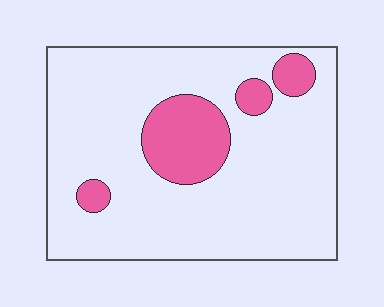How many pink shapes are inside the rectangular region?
4.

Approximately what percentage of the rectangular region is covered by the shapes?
Approximately 15%.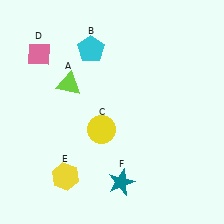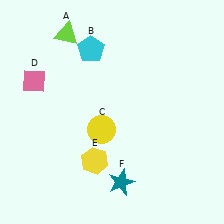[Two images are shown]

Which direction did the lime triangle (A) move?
The lime triangle (A) moved up.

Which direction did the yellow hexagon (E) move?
The yellow hexagon (E) moved right.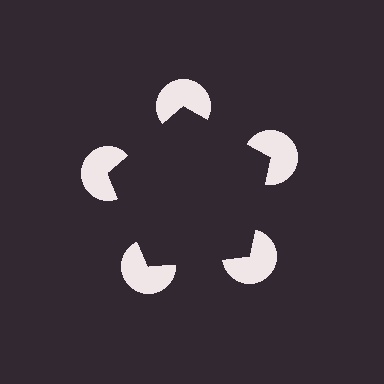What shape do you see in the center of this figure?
An illusory pentagon — its edges are inferred from the aligned wedge cuts in the pac-man discs, not physically drawn.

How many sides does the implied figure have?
5 sides.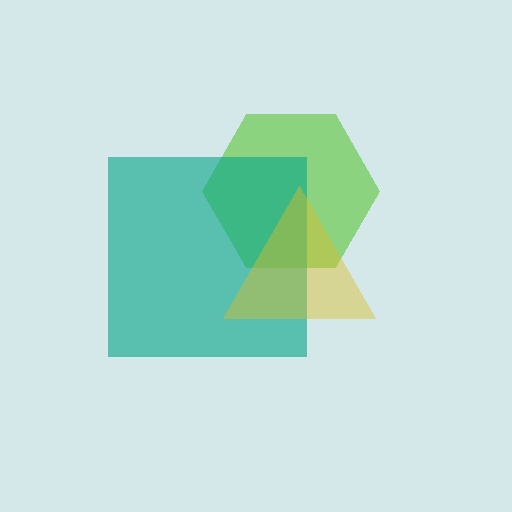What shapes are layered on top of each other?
The layered shapes are: a lime hexagon, a teal square, a yellow triangle.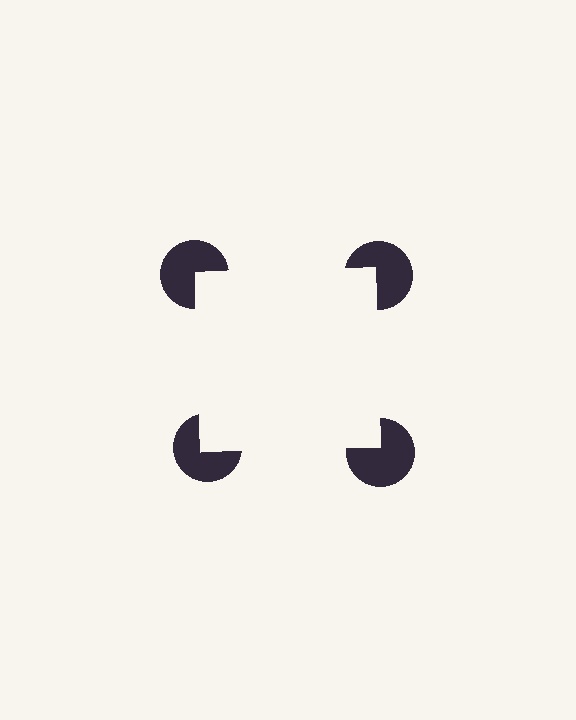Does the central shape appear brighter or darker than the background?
It typically appears slightly brighter than the background, even though no actual brightness change is drawn.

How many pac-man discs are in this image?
There are 4 — one at each vertex of the illusory square.